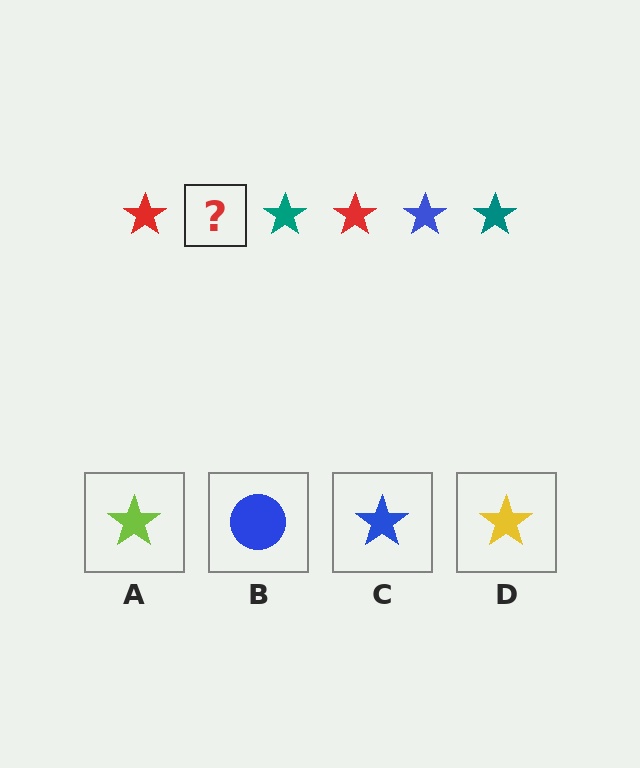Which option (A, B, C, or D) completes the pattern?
C.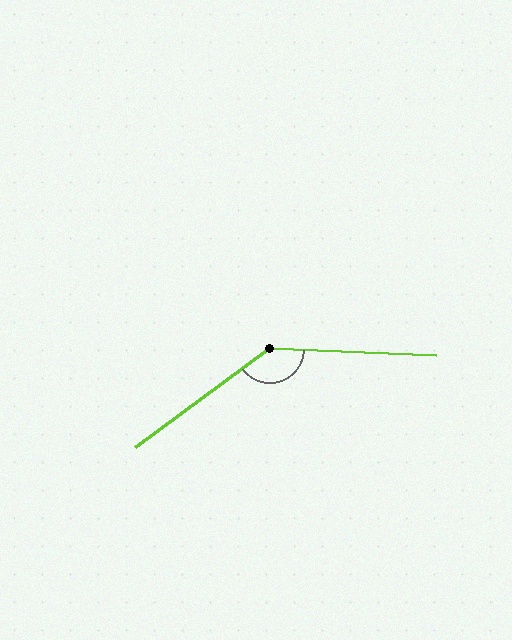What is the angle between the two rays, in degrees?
Approximately 141 degrees.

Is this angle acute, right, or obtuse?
It is obtuse.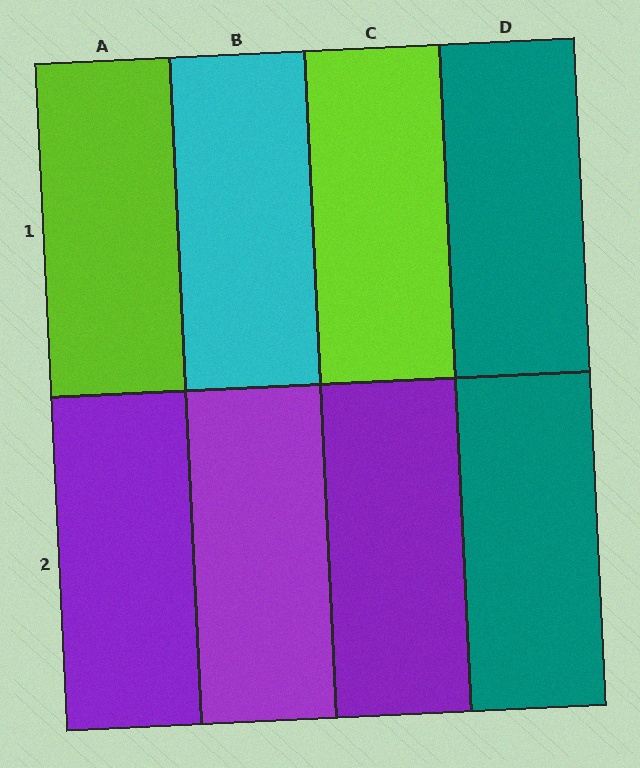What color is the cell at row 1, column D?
Teal.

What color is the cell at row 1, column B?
Cyan.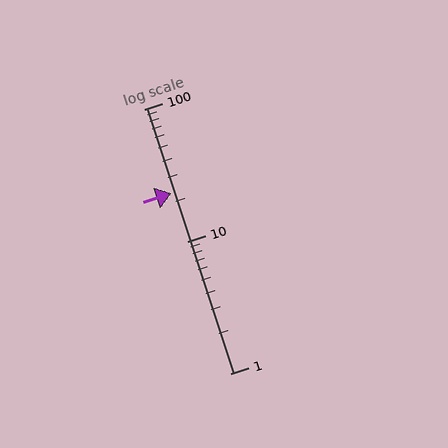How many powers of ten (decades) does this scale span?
The scale spans 2 decades, from 1 to 100.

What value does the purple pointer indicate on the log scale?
The pointer indicates approximately 23.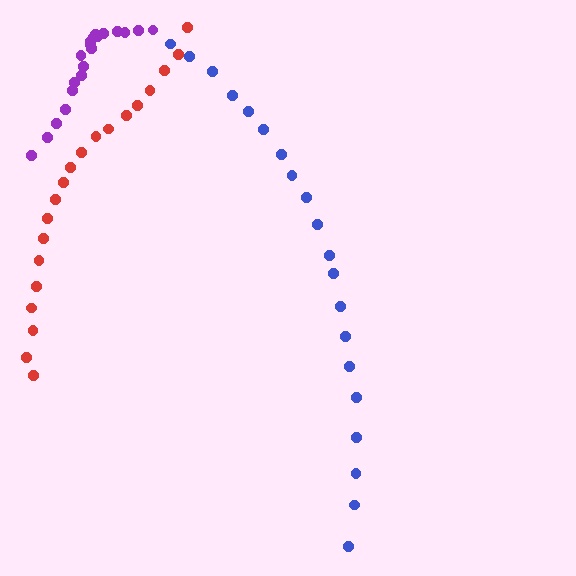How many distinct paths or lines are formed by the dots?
There are 3 distinct paths.